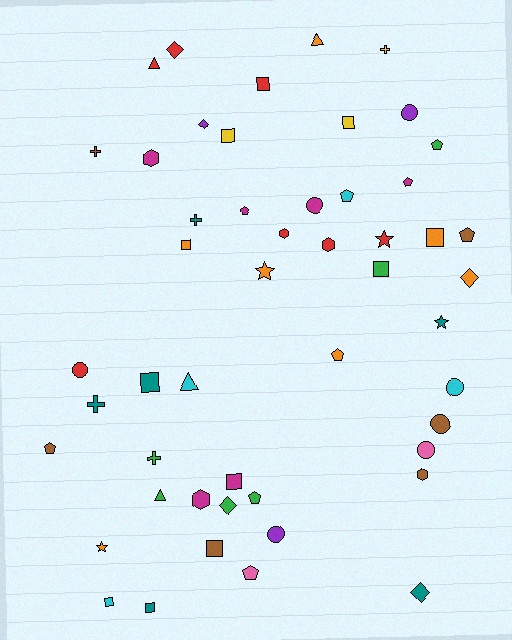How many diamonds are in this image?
There are 5 diamonds.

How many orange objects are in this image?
There are 7 orange objects.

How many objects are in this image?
There are 50 objects.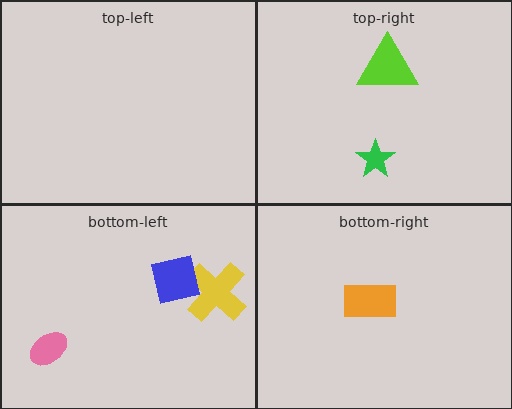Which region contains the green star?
The top-right region.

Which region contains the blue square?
The bottom-left region.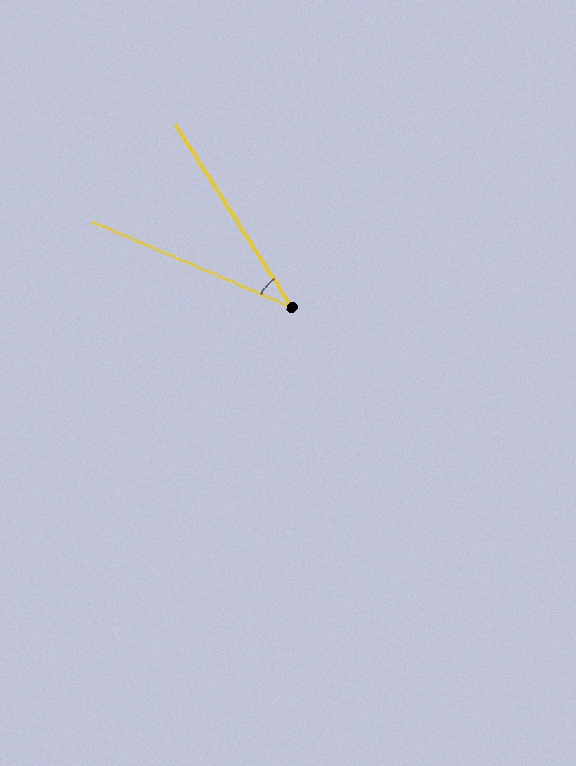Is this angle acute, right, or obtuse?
It is acute.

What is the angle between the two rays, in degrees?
Approximately 34 degrees.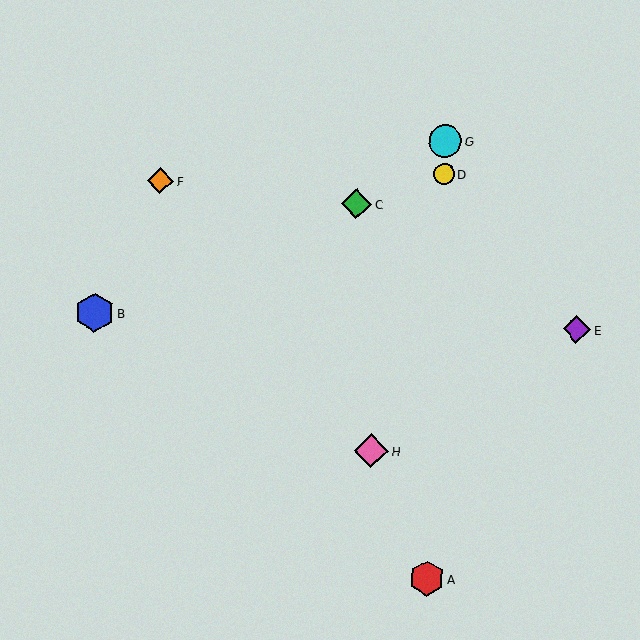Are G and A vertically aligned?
Yes, both are at x≈445.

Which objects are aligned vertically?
Objects A, D, G are aligned vertically.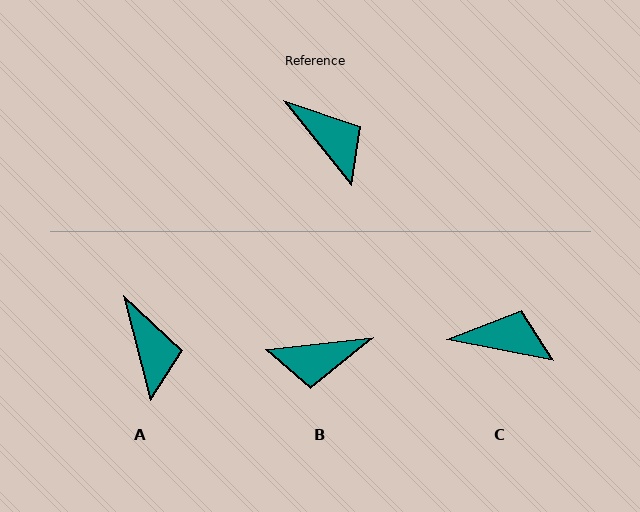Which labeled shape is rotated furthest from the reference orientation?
B, about 122 degrees away.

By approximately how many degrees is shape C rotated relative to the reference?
Approximately 40 degrees counter-clockwise.